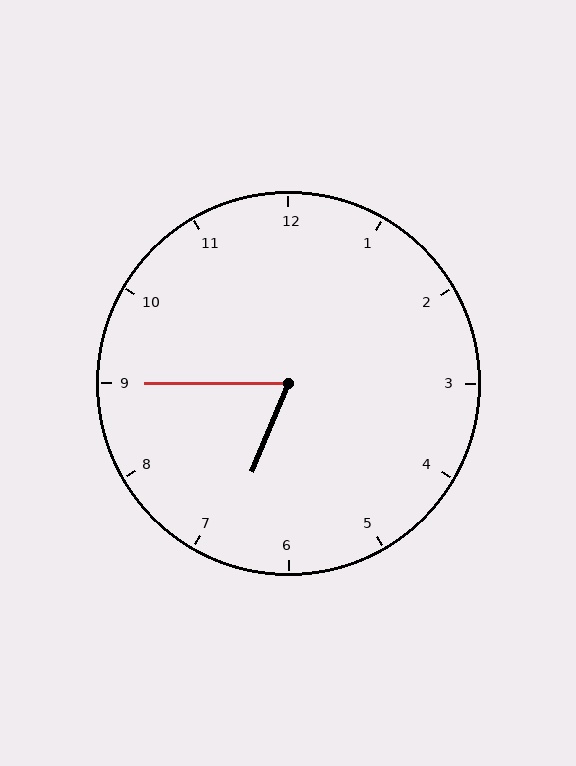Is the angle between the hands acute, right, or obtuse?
It is acute.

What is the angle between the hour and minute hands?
Approximately 68 degrees.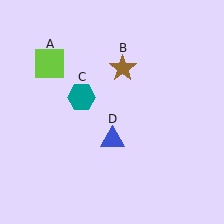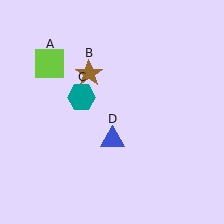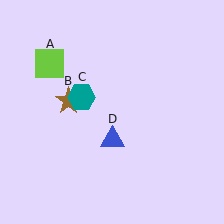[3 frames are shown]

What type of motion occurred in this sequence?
The brown star (object B) rotated counterclockwise around the center of the scene.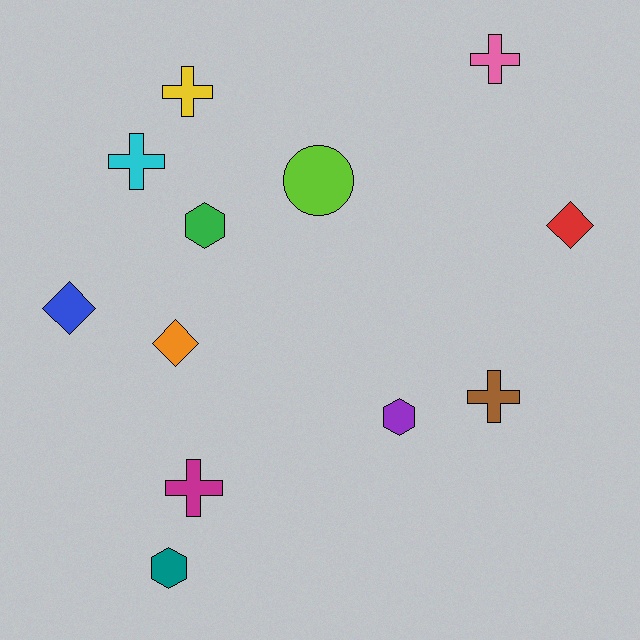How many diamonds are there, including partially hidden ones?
There are 3 diamonds.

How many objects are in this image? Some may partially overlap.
There are 12 objects.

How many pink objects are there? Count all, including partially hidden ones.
There is 1 pink object.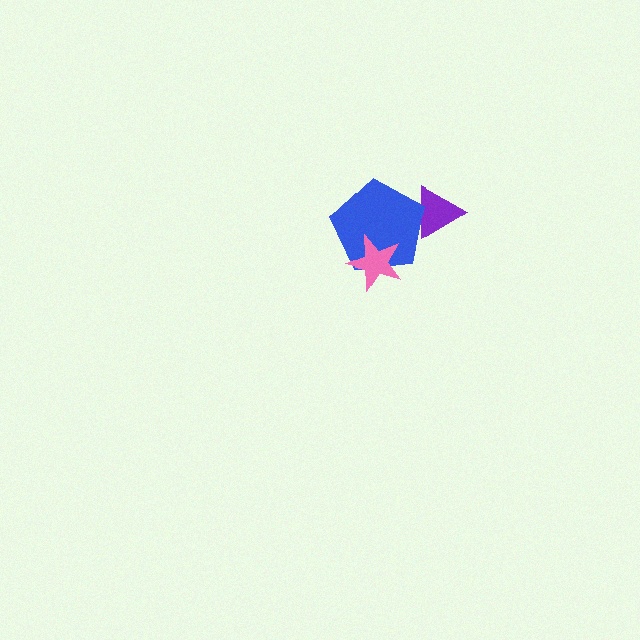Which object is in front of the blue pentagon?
The pink star is in front of the blue pentagon.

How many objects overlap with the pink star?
1 object overlaps with the pink star.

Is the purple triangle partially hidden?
Yes, it is partially covered by another shape.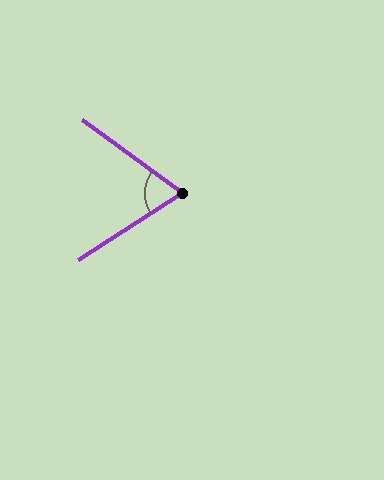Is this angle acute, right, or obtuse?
It is acute.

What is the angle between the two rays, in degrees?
Approximately 69 degrees.